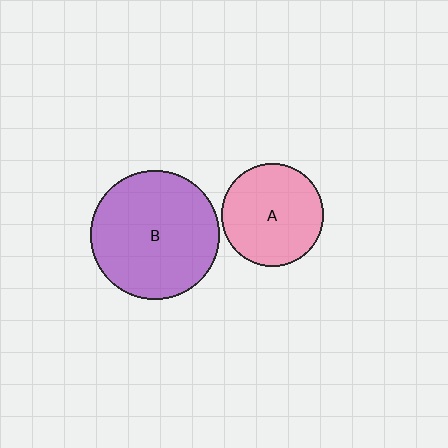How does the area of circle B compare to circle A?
Approximately 1.6 times.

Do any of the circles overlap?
No, none of the circles overlap.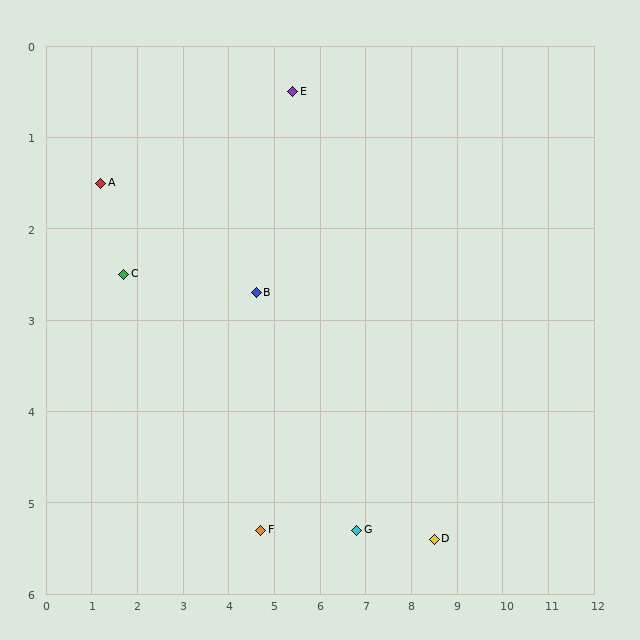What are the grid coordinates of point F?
Point F is at approximately (4.7, 5.3).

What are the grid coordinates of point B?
Point B is at approximately (4.6, 2.7).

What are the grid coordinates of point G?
Point G is at approximately (6.8, 5.3).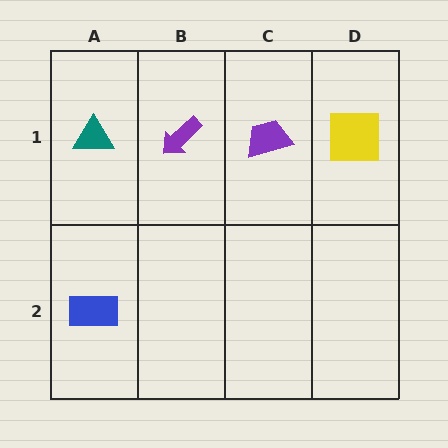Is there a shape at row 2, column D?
No, that cell is empty.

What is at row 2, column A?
A blue rectangle.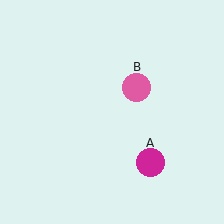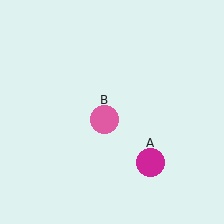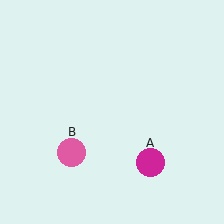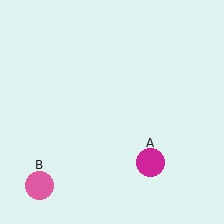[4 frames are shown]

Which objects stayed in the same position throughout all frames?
Magenta circle (object A) remained stationary.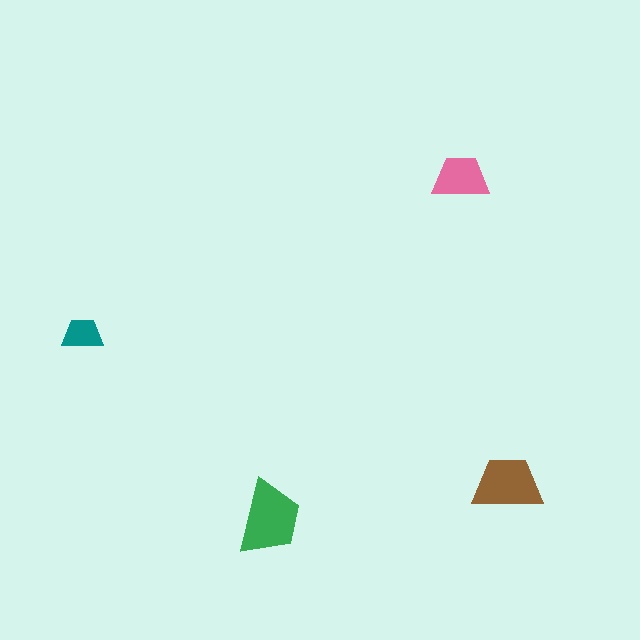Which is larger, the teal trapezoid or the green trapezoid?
The green one.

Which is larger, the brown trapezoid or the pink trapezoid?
The brown one.